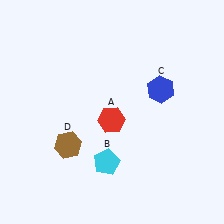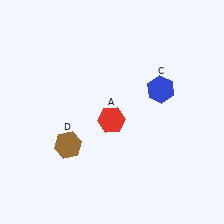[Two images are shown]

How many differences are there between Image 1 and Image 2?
There is 1 difference between the two images.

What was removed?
The cyan pentagon (B) was removed in Image 2.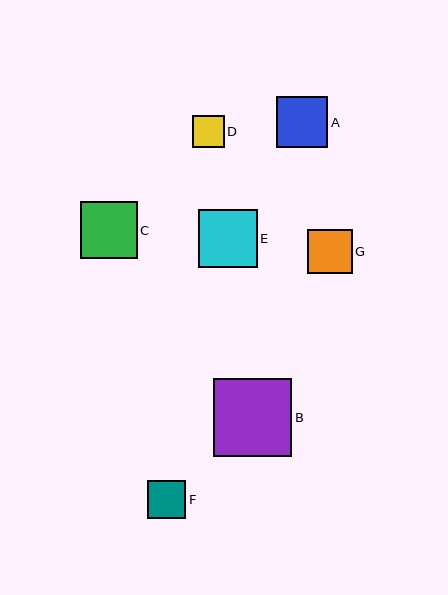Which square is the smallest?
Square D is the smallest with a size of approximately 32 pixels.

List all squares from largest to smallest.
From largest to smallest: B, E, C, A, G, F, D.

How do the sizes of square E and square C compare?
Square E and square C are approximately the same size.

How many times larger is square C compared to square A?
Square C is approximately 1.1 times the size of square A.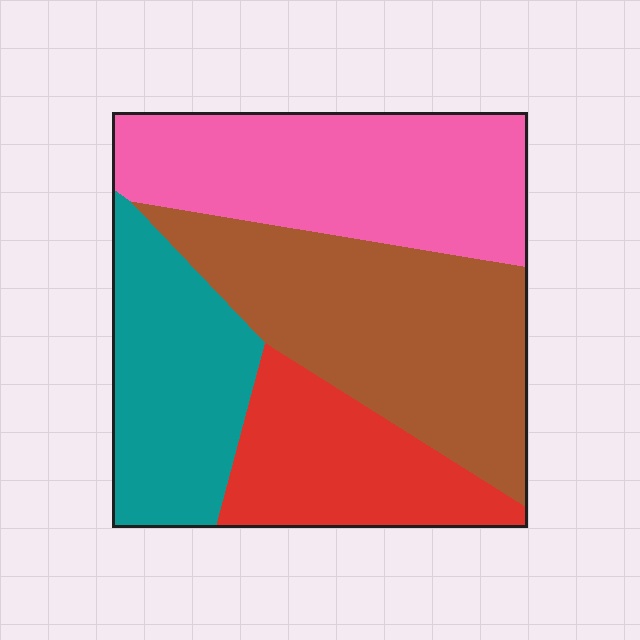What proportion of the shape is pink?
Pink covers 29% of the shape.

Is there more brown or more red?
Brown.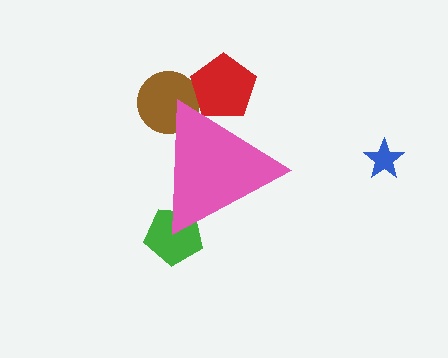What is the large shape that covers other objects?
A pink triangle.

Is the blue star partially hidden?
No, the blue star is fully visible.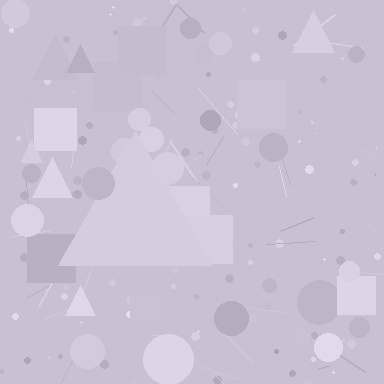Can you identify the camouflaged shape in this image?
The camouflaged shape is a triangle.